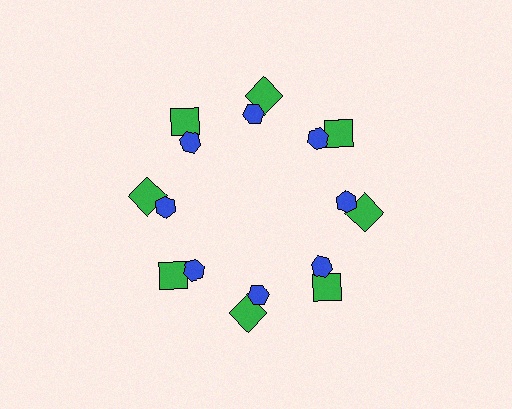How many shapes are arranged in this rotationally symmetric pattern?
There are 16 shapes, arranged in 8 groups of 2.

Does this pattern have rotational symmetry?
Yes, this pattern has 8-fold rotational symmetry. It looks the same after rotating 45 degrees around the center.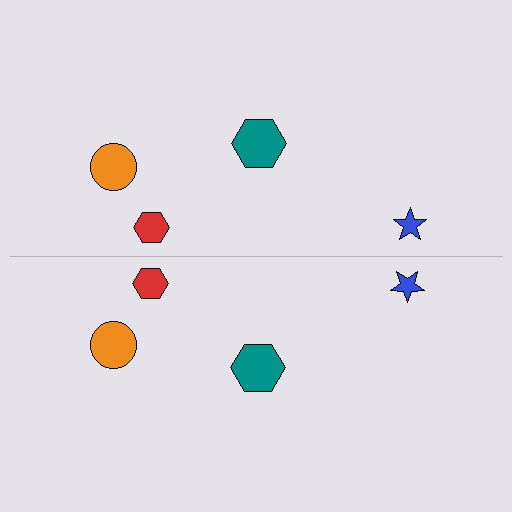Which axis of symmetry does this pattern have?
The pattern has a horizontal axis of symmetry running through the center of the image.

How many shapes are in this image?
There are 8 shapes in this image.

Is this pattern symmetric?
Yes, this pattern has bilateral (reflection) symmetry.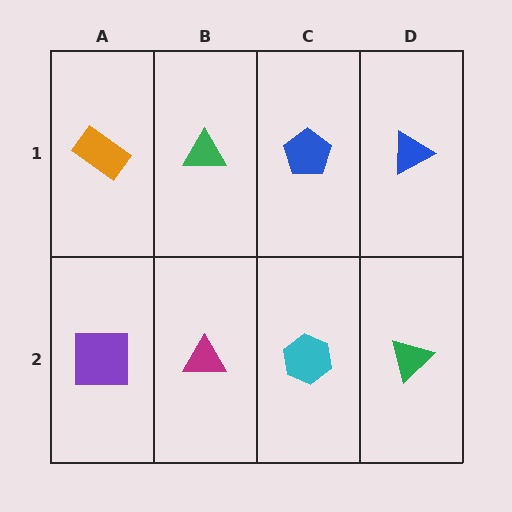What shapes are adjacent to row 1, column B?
A magenta triangle (row 2, column B), an orange rectangle (row 1, column A), a blue pentagon (row 1, column C).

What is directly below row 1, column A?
A purple square.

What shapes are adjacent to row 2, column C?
A blue pentagon (row 1, column C), a magenta triangle (row 2, column B), a green triangle (row 2, column D).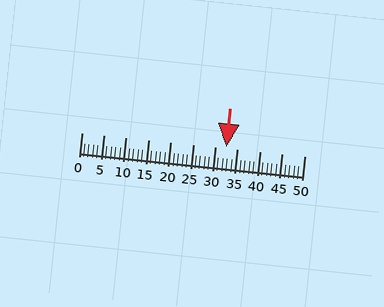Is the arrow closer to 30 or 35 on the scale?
The arrow is closer to 35.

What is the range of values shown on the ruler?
The ruler shows values from 0 to 50.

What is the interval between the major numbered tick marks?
The major tick marks are spaced 5 units apart.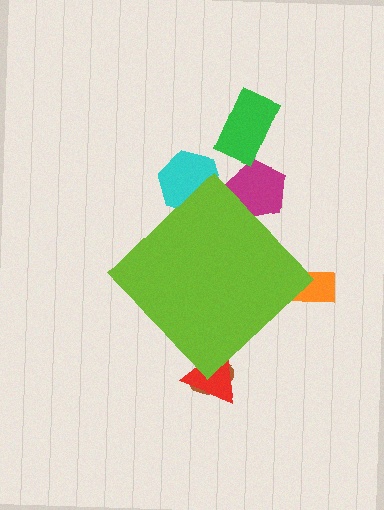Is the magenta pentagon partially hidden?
Yes, the magenta pentagon is partially hidden behind the lime diamond.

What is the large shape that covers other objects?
A lime diamond.